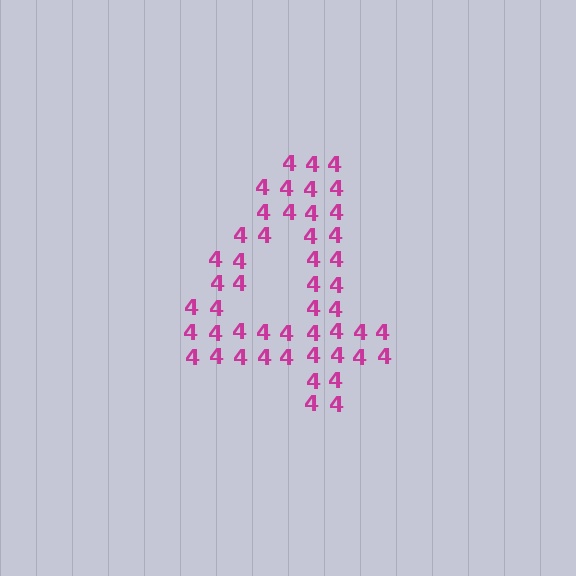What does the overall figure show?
The overall figure shows the digit 4.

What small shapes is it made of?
It is made of small digit 4's.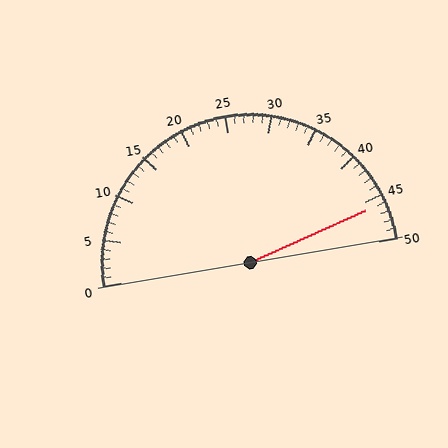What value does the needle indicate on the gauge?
The needle indicates approximately 46.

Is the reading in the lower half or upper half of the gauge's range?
The reading is in the upper half of the range (0 to 50).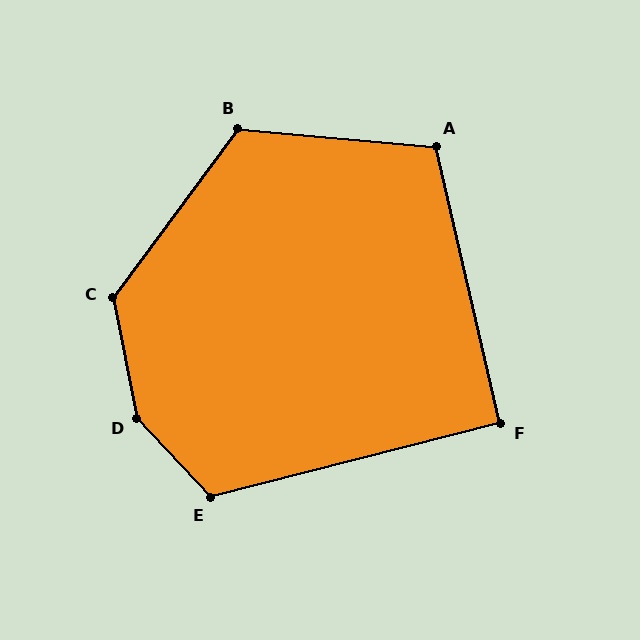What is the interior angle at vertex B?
Approximately 121 degrees (obtuse).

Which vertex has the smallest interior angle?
F, at approximately 91 degrees.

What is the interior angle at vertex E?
Approximately 119 degrees (obtuse).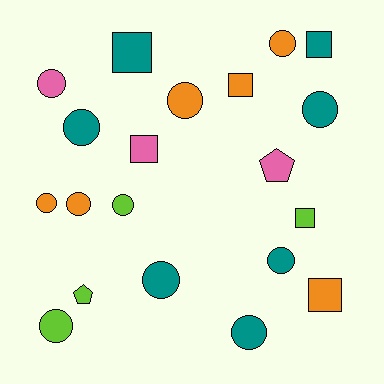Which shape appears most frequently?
Circle, with 12 objects.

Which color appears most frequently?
Teal, with 7 objects.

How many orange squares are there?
There are 2 orange squares.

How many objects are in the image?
There are 20 objects.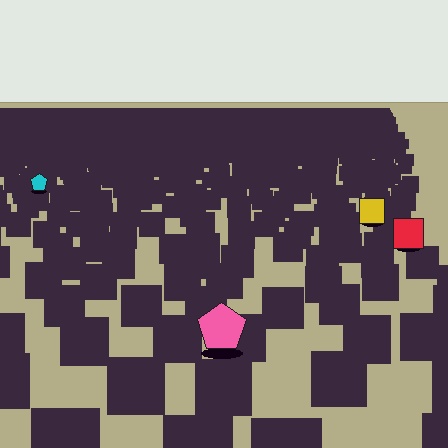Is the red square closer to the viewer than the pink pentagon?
No. The pink pentagon is closer — you can tell from the texture gradient: the ground texture is coarser near it.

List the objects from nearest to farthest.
From nearest to farthest: the pink pentagon, the red square, the yellow square, the cyan pentagon.